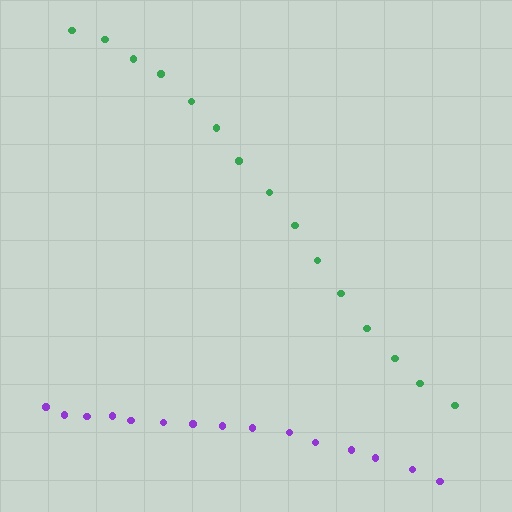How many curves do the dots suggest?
There are 2 distinct paths.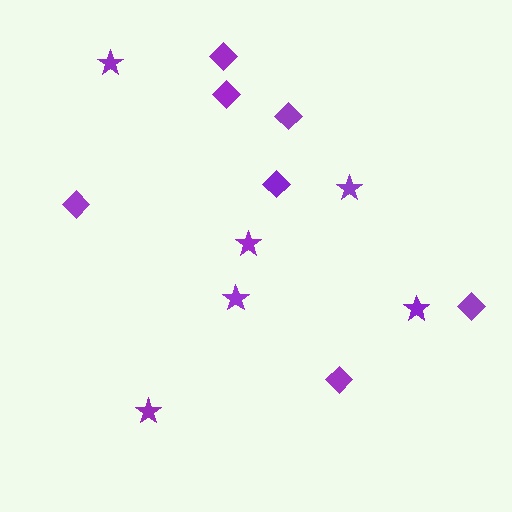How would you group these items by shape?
There are 2 groups: one group of stars (6) and one group of diamonds (7).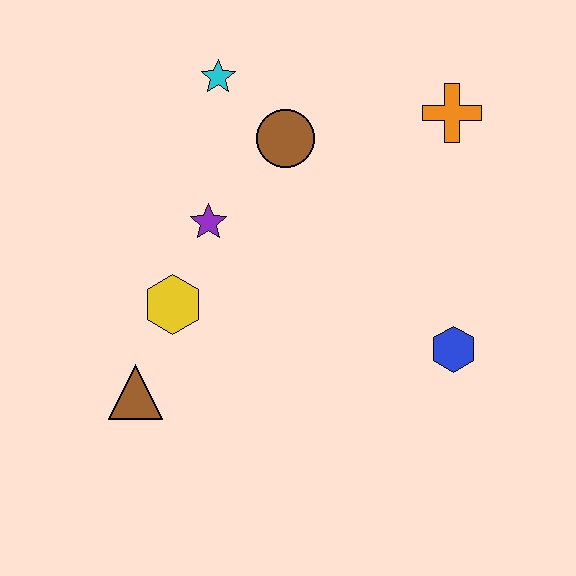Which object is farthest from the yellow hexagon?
The orange cross is farthest from the yellow hexagon.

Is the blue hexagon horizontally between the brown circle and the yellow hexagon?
No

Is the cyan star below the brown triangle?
No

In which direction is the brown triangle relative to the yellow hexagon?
The brown triangle is below the yellow hexagon.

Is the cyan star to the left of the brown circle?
Yes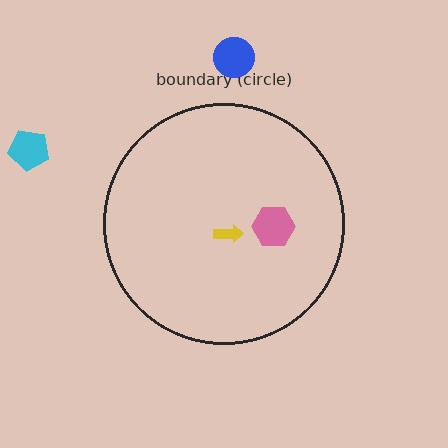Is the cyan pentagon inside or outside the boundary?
Outside.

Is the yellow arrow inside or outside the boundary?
Inside.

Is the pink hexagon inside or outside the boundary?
Inside.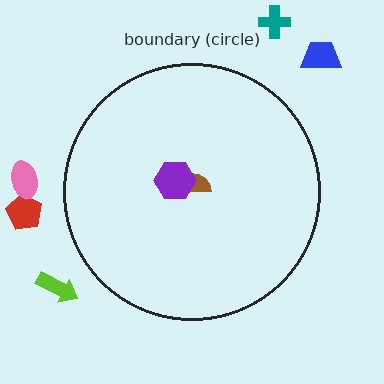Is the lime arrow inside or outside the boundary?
Outside.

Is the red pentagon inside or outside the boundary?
Outside.